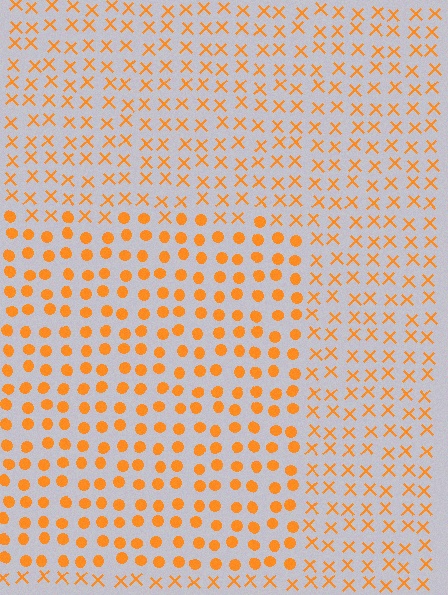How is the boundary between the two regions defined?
The boundary is defined by a change in element shape: circles inside vs. X marks outside. All elements share the same color and spacing.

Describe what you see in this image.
The image is filled with small orange elements arranged in a uniform grid. A rectangle-shaped region contains circles, while the surrounding area contains X marks. The boundary is defined purely by the change in element shape.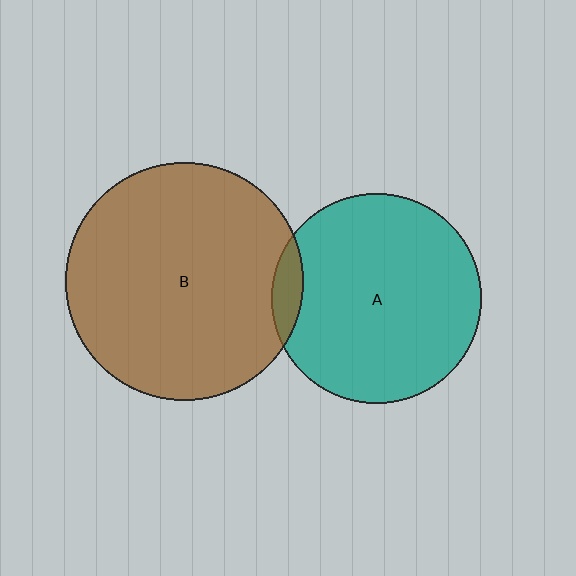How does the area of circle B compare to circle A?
Approximately 1.3 times.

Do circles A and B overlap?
Yes.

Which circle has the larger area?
Circle B (brown).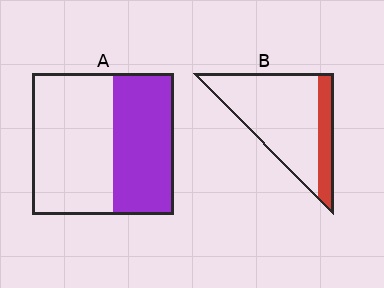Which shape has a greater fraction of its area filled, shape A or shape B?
Shape A.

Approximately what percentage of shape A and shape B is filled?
A is approximately 45% and B is approximately 20%.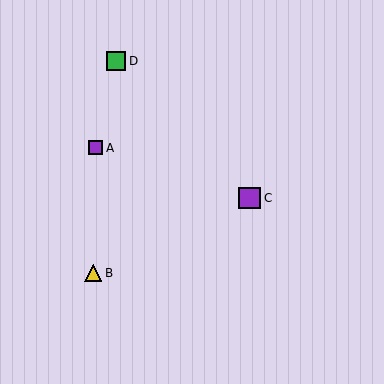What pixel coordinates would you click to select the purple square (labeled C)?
Click at (250, 198) to select the purple square C.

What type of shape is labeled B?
Shape B is a yellow triangle.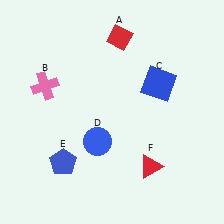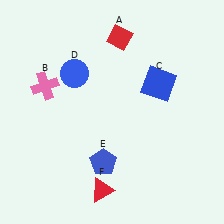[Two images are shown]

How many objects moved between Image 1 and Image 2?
3 objects moved between the two images.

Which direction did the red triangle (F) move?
The red triangle (F) moved left.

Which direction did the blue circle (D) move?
The blue circle (D) moved up.